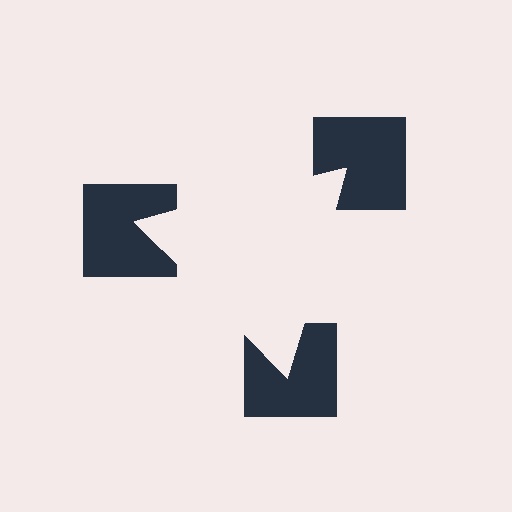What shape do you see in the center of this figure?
An illusory triangle — its edges are inferred from the aligned wedge cuts in the notched squares, not physically drawn.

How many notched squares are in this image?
There are 3 — one at each vertex of the illusory triangle.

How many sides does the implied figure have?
3 sides.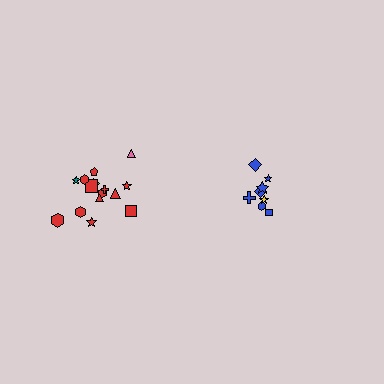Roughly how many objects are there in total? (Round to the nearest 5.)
Roughly 25 objects in total.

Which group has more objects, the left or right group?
The left group.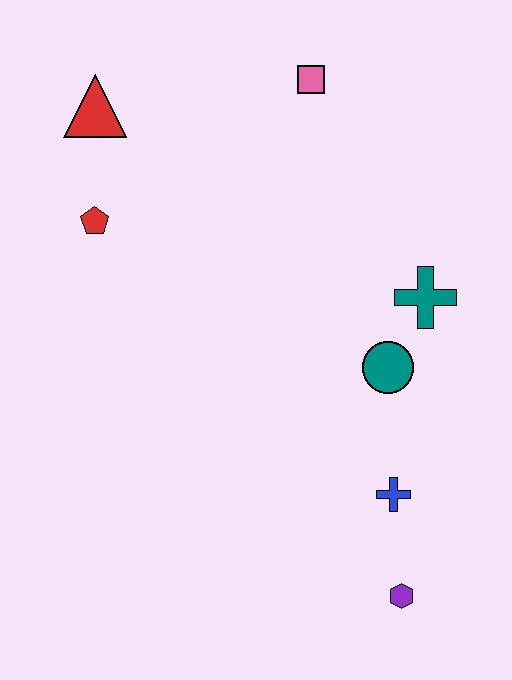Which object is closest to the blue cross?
The purple hexagon is closest to the blue cross.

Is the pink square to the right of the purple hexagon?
No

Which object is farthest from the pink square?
The purple hexagon is farthest from the pink square.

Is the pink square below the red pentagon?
No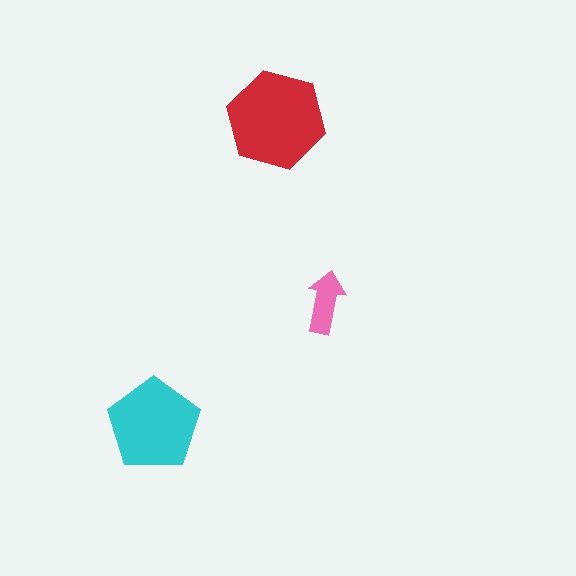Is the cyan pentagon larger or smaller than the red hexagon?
Smaller.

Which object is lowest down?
The cyan pentagon is bottommost.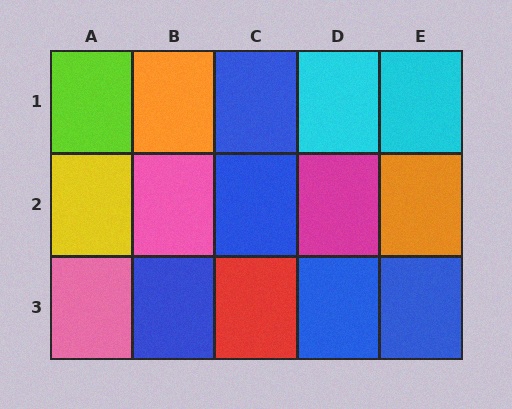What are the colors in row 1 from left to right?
Lime, orange, blue, cyan, cyan.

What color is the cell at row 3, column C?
Red.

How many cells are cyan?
2 cells are cyan.